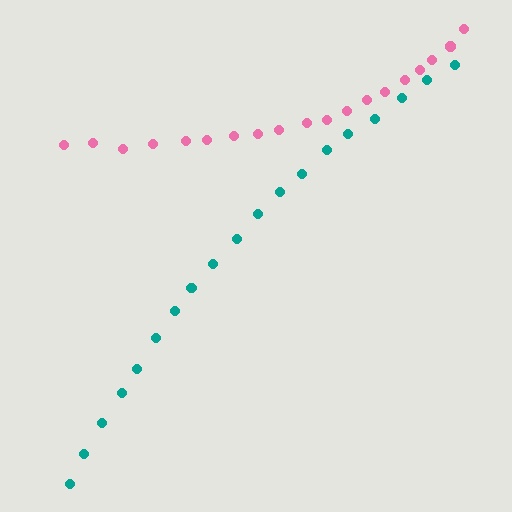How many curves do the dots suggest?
There are 2 distinct paths.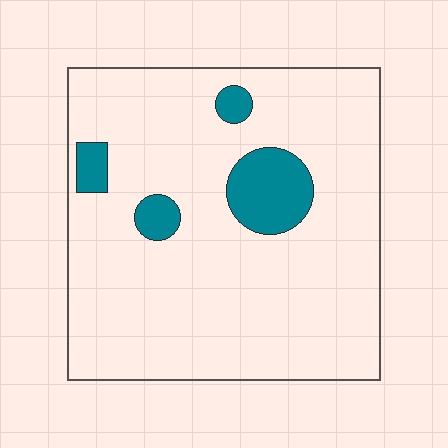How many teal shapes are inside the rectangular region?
4.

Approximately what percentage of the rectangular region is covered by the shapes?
Approximately 10%.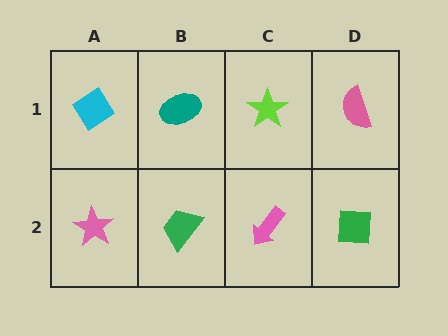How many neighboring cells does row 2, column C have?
3.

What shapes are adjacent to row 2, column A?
A cyan diamond (row 1, column A), a green trapezoid (row 2, column B).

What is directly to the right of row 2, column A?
A green trapezoid.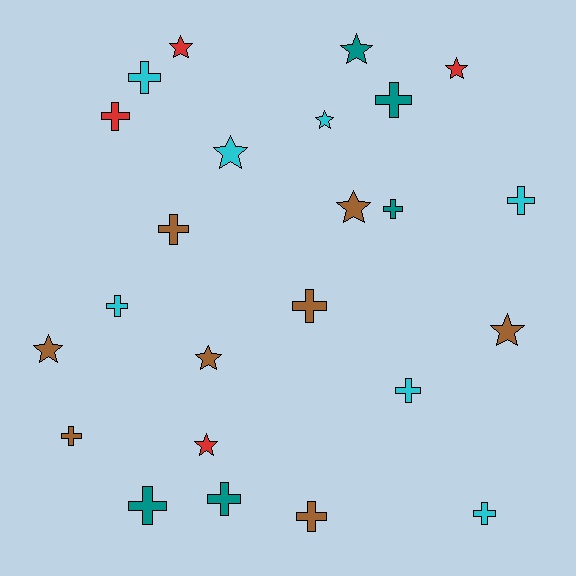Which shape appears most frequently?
Cross, with 14 objects.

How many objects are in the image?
There are 24 objects.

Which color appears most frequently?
Brown, with 8 objects.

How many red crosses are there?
There is 1 red cross.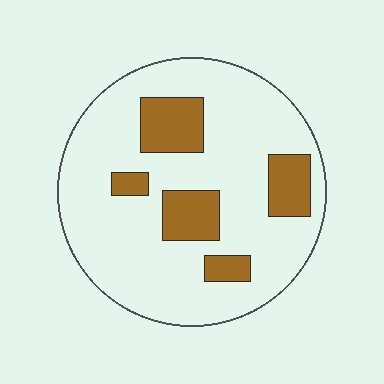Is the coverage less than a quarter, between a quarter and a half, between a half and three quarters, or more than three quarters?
Less than a quarter.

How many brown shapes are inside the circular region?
5.